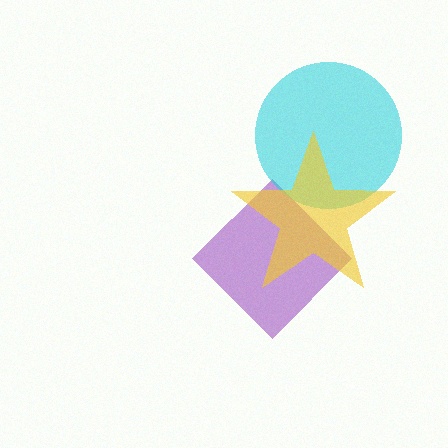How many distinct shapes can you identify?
There are 3 distinct shapes: a purple diamond, a cyan circle, a yellow star.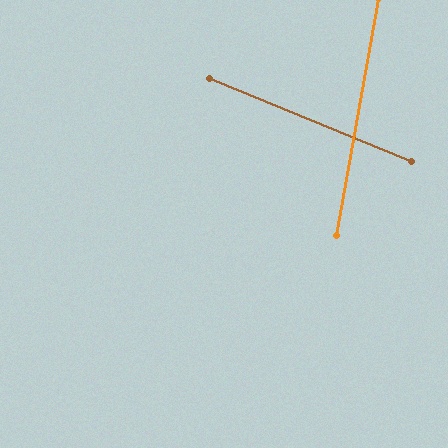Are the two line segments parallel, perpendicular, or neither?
Neither parallel nor perpendicular — they differ by about 77°.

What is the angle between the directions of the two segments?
Approximately 77 degrees.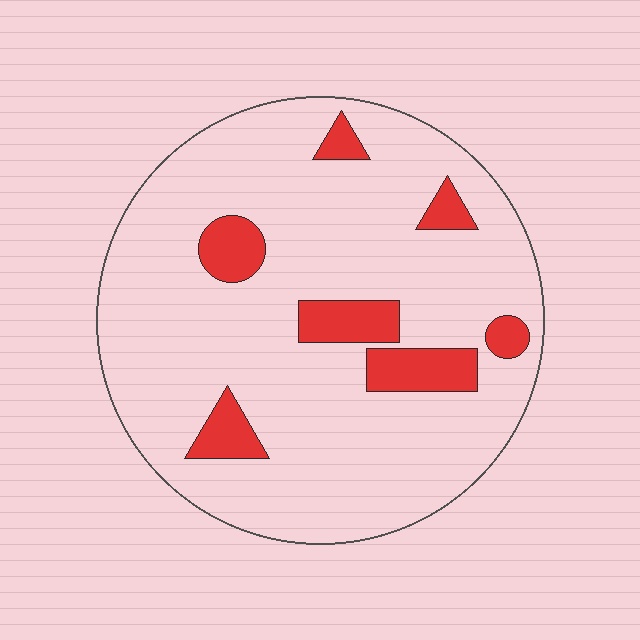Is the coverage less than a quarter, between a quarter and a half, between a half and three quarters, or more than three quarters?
Less than a quarter.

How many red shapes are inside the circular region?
7.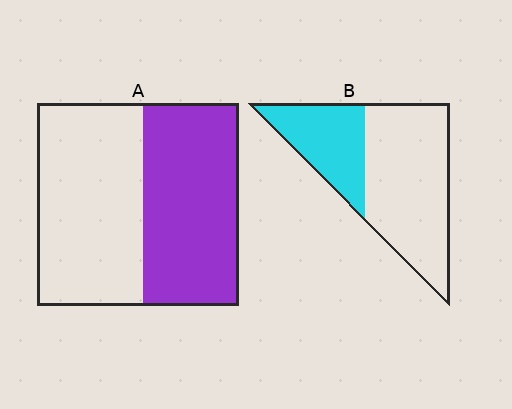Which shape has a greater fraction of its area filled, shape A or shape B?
Shape A.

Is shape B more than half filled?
No.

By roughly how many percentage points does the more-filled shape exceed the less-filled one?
By roughly 15 percentage points (A over B).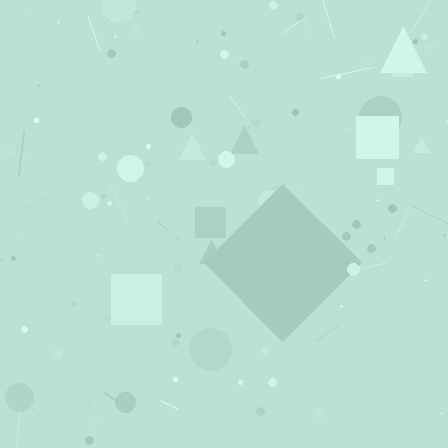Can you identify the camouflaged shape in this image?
The camouflaged shape is a diamond.